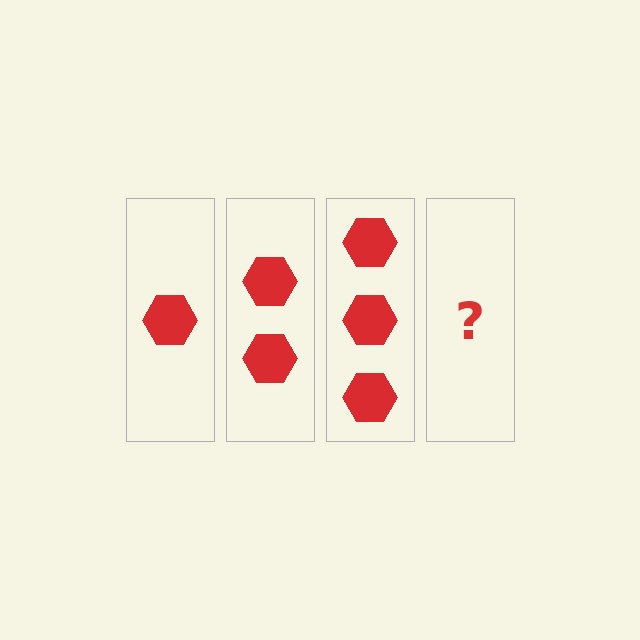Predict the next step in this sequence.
The next step is 4 hexagons.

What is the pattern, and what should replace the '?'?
The pattern is that each step adds one more hexagon. The '?' should be 4 hexagons.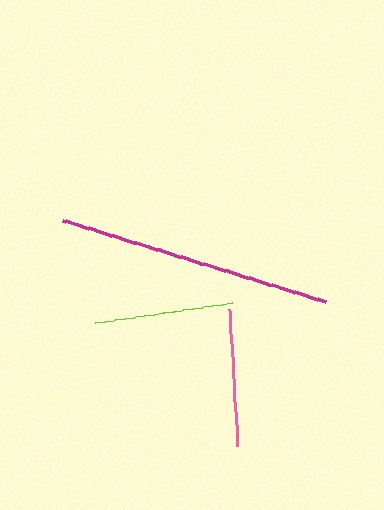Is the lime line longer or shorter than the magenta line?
The magenta line is longer than the lime line.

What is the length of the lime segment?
The lime segment is approximately 139 pixels long.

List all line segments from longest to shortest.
From longest to shortest: magenta, lime, pink.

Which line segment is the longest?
The magenta line is the longest at approximately 275 pixels.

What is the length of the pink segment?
The pink segment is approximately 138 pixels long.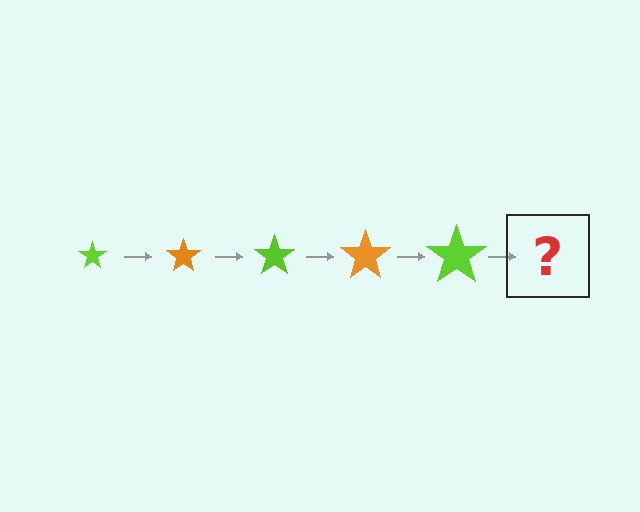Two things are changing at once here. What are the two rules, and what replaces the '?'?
The two rules are that the star grows larger each step and the color cycles through lime and orange. The '?' should be an orange star, larger than the previous one.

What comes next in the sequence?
The next element should be an orange star, larger than the previous one.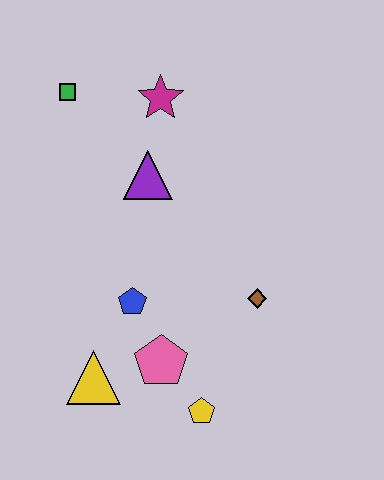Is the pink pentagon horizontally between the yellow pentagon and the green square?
Yes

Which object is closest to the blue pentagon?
The pink pentagon is closest to the blue pentagon.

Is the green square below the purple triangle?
No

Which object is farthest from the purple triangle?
The yellow pentagon is farthest from the purple triangle.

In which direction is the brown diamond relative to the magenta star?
The brown diamond is below the magenta star.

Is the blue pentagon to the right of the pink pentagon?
No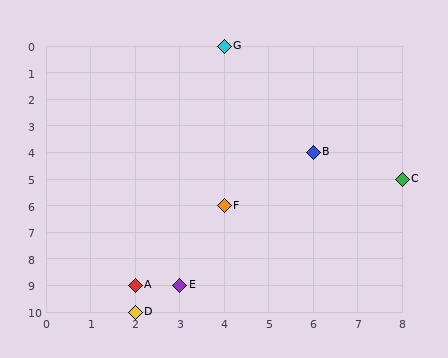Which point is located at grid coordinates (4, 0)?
Point G is at (4, 0).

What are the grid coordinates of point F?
Point F is at grid coordinates (4, 6).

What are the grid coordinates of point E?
Point E is at grid coordinates (3, 9).